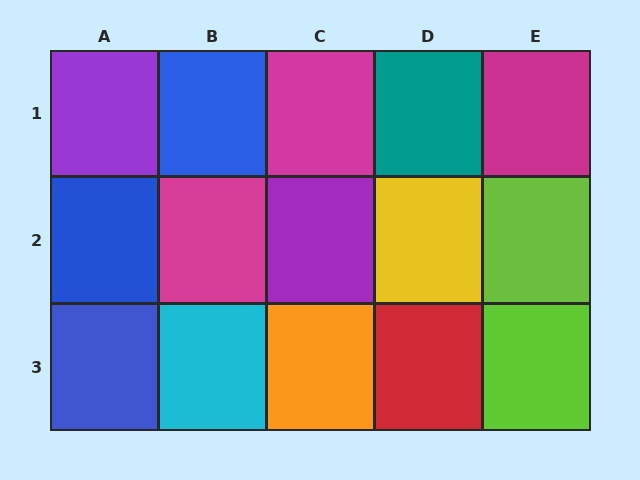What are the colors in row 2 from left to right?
Blue, magenta, purple, yellow, lime.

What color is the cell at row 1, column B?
Blue.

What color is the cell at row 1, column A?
Purple.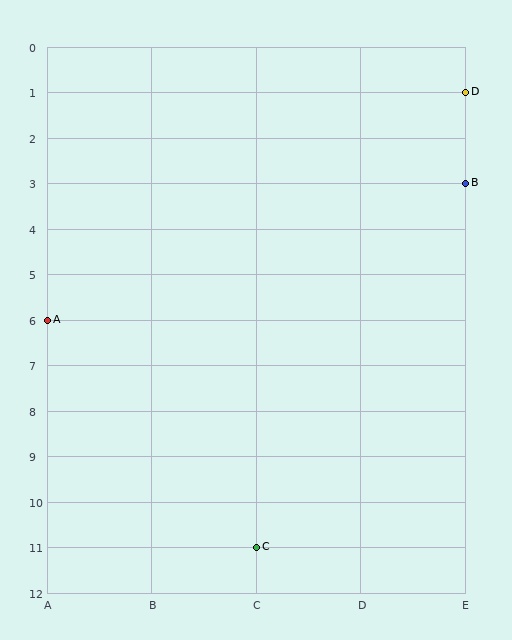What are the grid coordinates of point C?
Point C is at grid coordinates (C, 11).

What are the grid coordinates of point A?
Point A is at grid coordinates (A, 6).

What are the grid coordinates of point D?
Point D is at grid coordinates (E, 1).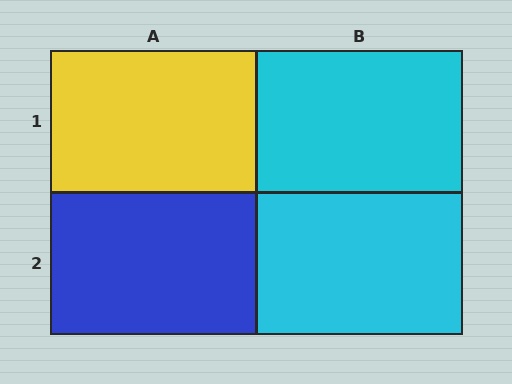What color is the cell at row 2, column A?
Blue.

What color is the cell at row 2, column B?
Cyan.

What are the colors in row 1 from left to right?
Yellow, cyan.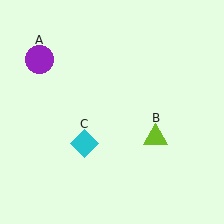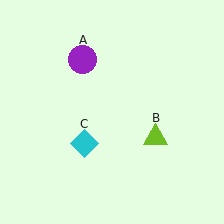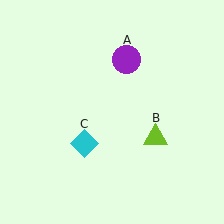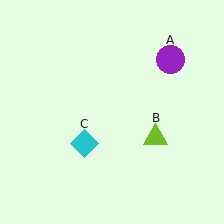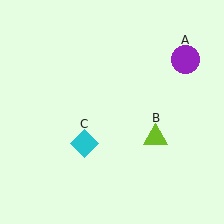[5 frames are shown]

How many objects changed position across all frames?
1 object changed position: purple circle (object A).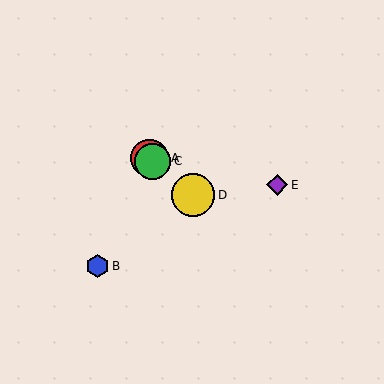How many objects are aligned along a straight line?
3 objects (A, C, D) are aligned along a straight line.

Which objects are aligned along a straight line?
Objects A, C, D are aligned along a straight line.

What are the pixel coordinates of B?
Object B is at (98, 266).